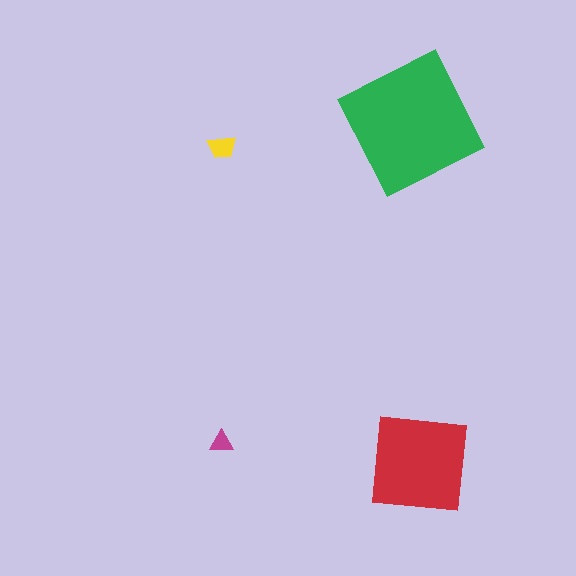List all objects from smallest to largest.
The magenta triangle, the yellow trapezoid, the red square, the green square.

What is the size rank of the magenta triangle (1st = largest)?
4th.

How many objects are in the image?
There are 4 objects in the image.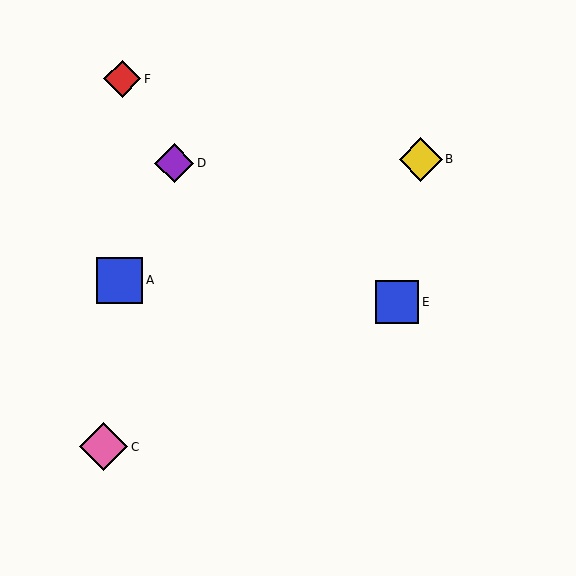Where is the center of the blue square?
The center of the blue square is at (397, 302).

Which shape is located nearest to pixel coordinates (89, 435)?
The pink diamond (labeled C) at (104, 447) is nearest to that location.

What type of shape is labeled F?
Shape F is a red diamond.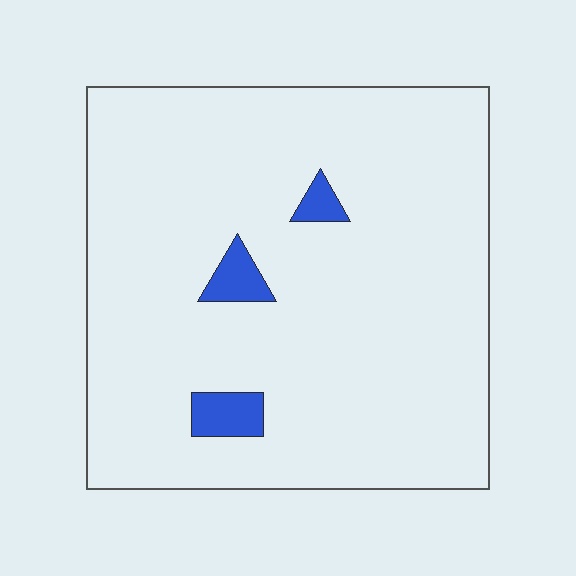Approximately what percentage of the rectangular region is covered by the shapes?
Approximately 5%.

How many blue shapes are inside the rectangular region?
3.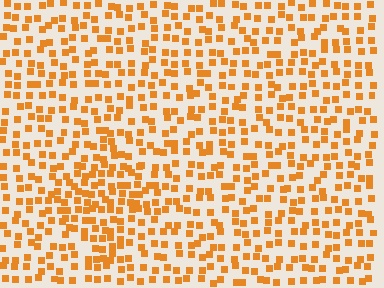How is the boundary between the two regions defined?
The boundary is defined by a change in element density (approximately 1.6x ratio). All elements are the same color, size, and shape.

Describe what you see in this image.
The image contains small orange elements arranged at two different densities. A diamond-shaped region is visible where the elements are more densely packed than the surrounding area.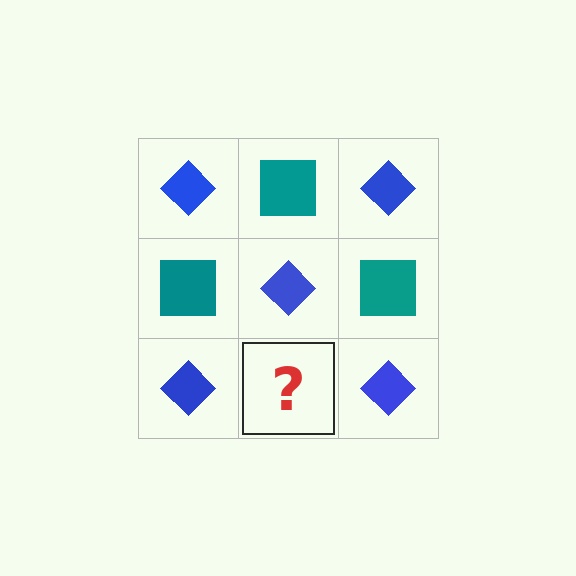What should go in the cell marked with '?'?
The missing cell should contain a teal square.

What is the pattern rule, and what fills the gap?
The rule is that it alternates blue diamond and teal square in a checkerboard pattern. The gap should be filled with a teal square.